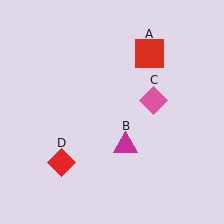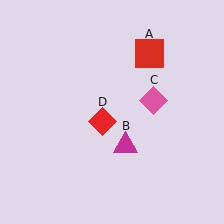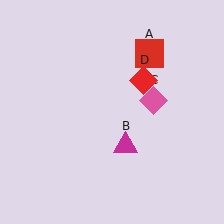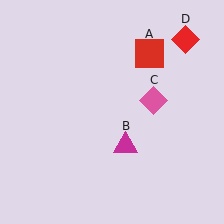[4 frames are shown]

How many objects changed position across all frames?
1 object changed position: red diamond (object D).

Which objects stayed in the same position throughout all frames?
Red square (object A) and magenta triangle (object B) and pink diamond (object C) remained stationary.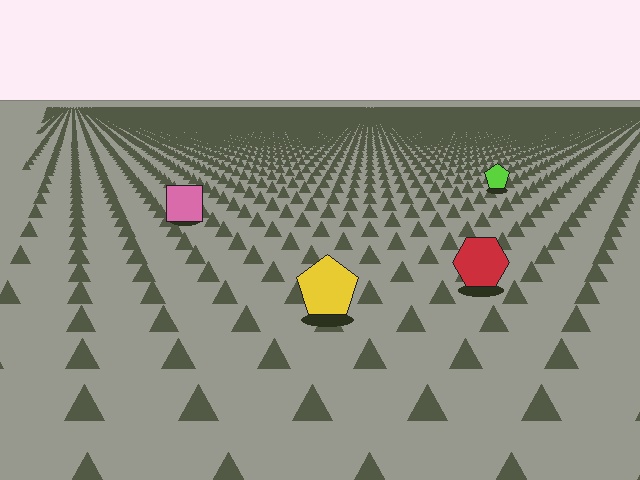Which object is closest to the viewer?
The yellow pentagon is closest. The texture marks near it are larger and more spread out.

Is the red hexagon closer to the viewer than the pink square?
Yes. The red hexagon is closer — you can tell from the texture gradient: the ground texture is coarser near it.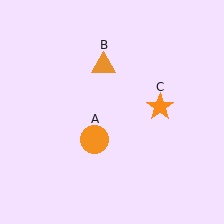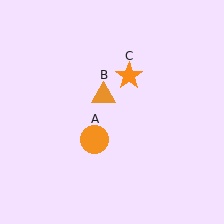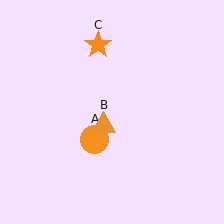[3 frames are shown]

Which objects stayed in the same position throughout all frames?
Orange circle (object A) remained stationary.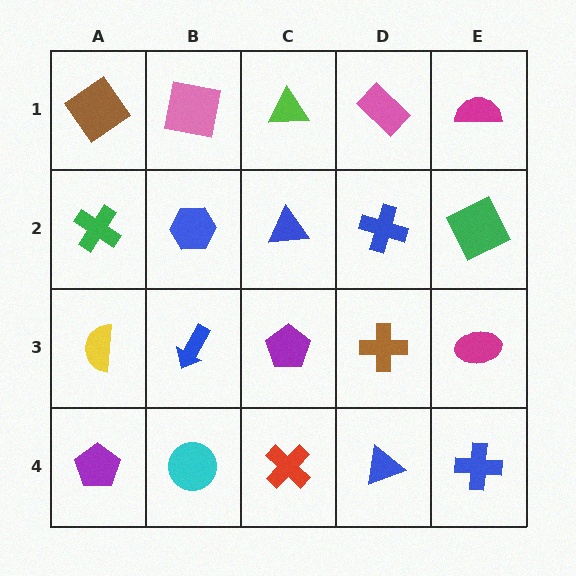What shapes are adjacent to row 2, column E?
A magenta semicircle (row 1, column E), a magenta ellipse (row 3, column E), a blue cross (row 2, column D).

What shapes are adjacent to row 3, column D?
A blue cross (row 2, column D), a blue triangle (row 4, column D), a purple pentagon (row 3, column C), a magenta ellipse (row 3, column E).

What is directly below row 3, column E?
A blue cross.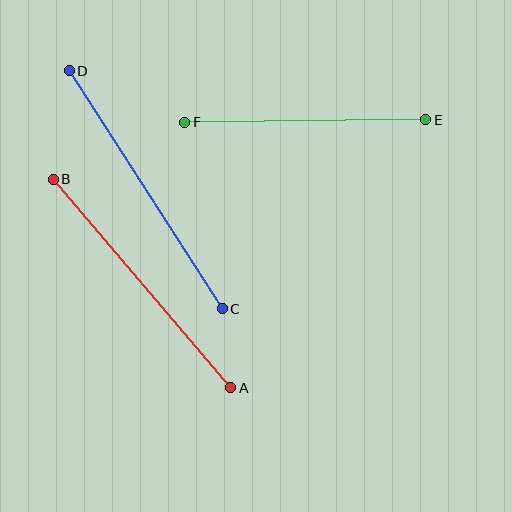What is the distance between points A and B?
The distance is approximately 274 pixels.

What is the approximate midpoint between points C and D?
The midpoint is at approximately (146, 190) pixels.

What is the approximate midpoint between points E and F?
The midpoint is at approximately (305, 121) pixels.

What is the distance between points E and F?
The distance is approximately 241 pixels.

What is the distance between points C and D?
The distance is approximately 283 pixels.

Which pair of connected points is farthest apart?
Points C and D are farthest apart.